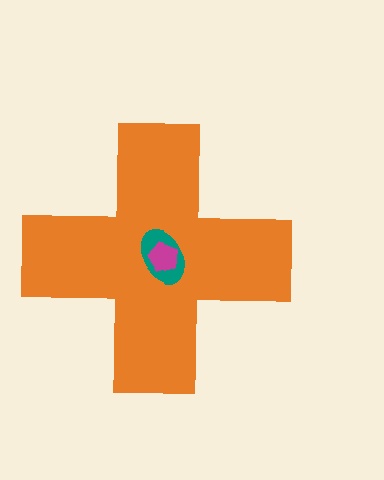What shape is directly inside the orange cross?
The teal ellipse.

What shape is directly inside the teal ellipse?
The magenta pentagon.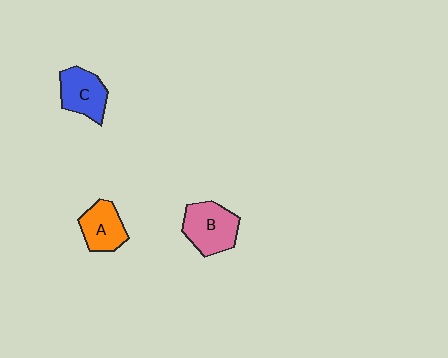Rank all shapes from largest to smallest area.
From largest to smallest: B (pink), C (blue), A (orange).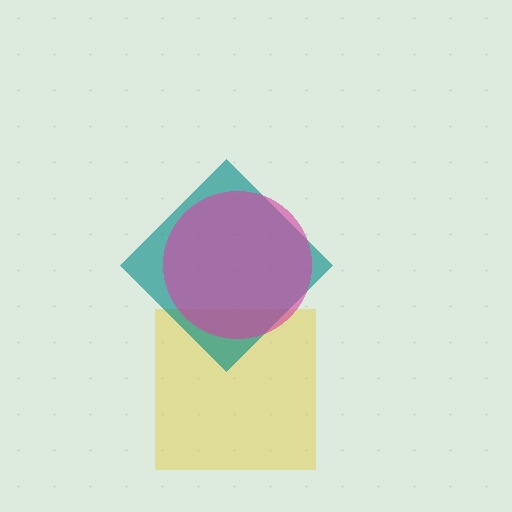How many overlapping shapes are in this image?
There are 3 overlapping shapes in the image.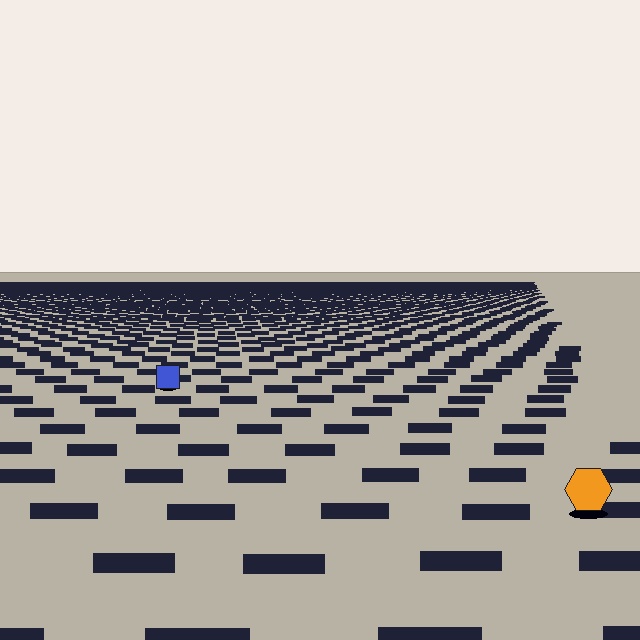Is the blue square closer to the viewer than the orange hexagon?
No. The orange hexagon is closer — you can tell from the texture gradient: the ground texture is coarser near it.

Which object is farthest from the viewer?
The blue square is farthest from the viewer. It appears smaller and the ground texture around it is denser.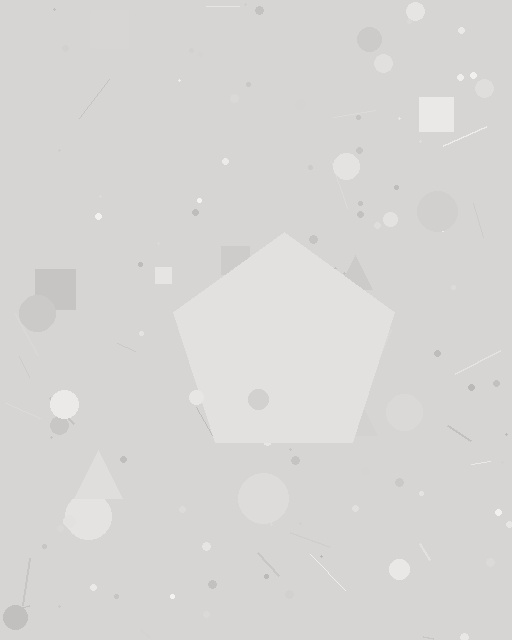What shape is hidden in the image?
A pentagon is hidden in the image.